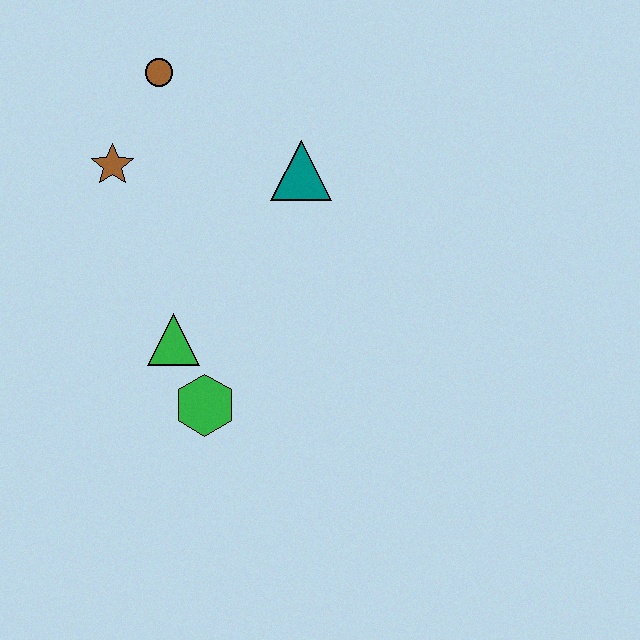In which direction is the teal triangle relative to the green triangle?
The teal triangle is above the green triangle.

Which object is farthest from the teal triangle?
The green hexagon is farthest from the teal triangle.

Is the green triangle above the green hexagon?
Yes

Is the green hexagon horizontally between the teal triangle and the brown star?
Yes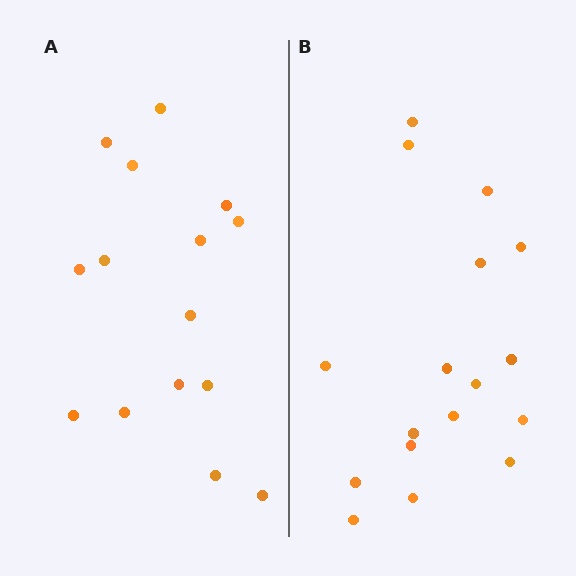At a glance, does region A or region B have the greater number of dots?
Region B (the right region) has more dots.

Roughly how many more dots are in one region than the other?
Region B has just a few more — roughly 2 or 3 more dots than region A.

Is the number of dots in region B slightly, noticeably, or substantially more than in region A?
Region B has only slightly more — the two regions are fairly close. The ratio is roughly 1.1 to 1.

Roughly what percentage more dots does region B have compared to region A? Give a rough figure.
About 15% more.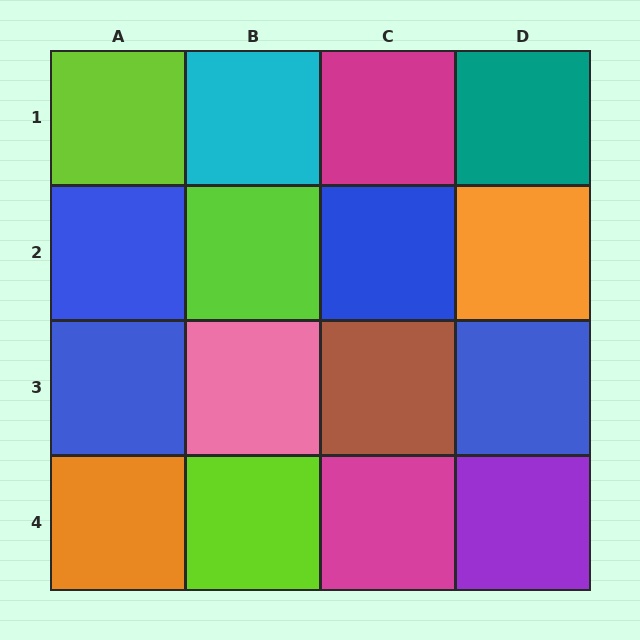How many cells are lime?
3 cells are lime.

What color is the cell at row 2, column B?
Lime.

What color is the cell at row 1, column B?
Cyan.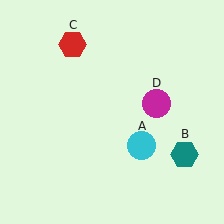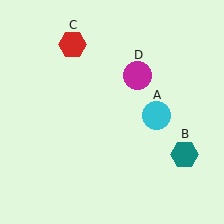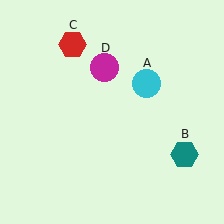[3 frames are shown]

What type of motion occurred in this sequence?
The cyan circle (object A), magenta circle (object D) rotated counterclockwise around the center of the scene.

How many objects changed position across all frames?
2 objects changed position: cyan circle (object A), magenta circle (object D).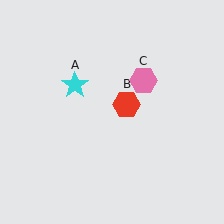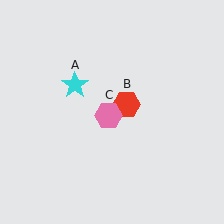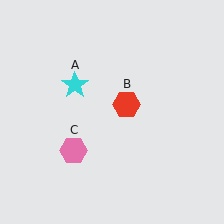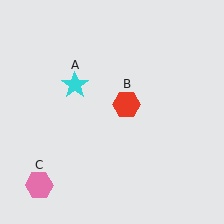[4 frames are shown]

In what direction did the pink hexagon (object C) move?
The pink hexagon (object C) moved down and to the left.